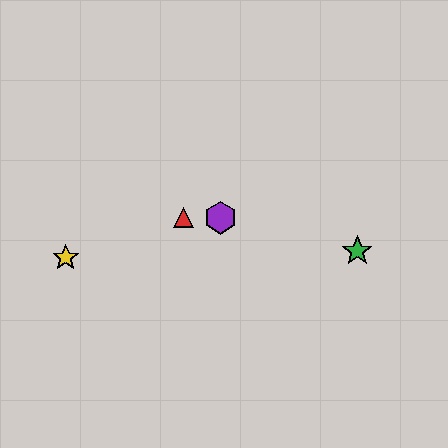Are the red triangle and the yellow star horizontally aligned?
No, the red triangle is at y≈218 and the yellow star is at y≈257.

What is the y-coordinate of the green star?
The green star is at y≈251.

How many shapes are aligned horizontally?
3 shapes (the red triangle, the blue hexagon, the purple hexagon) are aligned horizontally.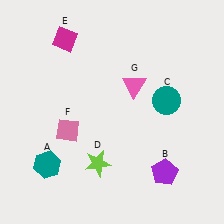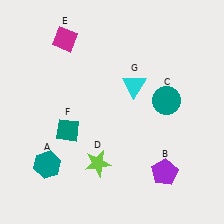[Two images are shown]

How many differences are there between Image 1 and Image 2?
There are 2 differences between the two images.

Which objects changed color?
F changed from pink to teal. G changed from pink to cyan.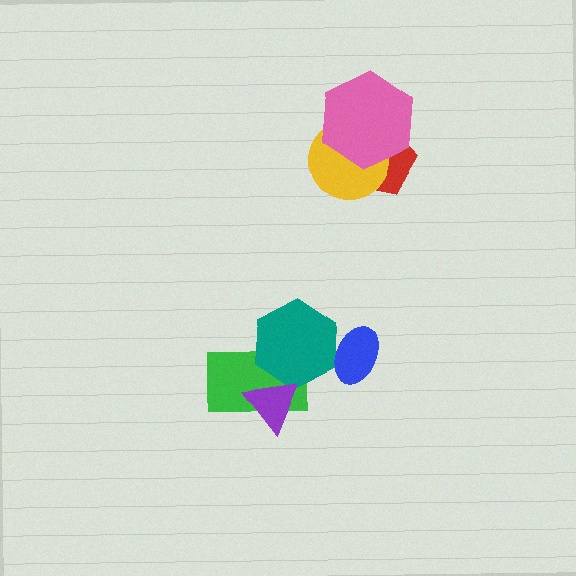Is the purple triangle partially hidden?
No, no other shape covers it.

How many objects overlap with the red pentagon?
2 objects overlap with the red pentagon.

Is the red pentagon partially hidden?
Yes, it is partially covered by another shape.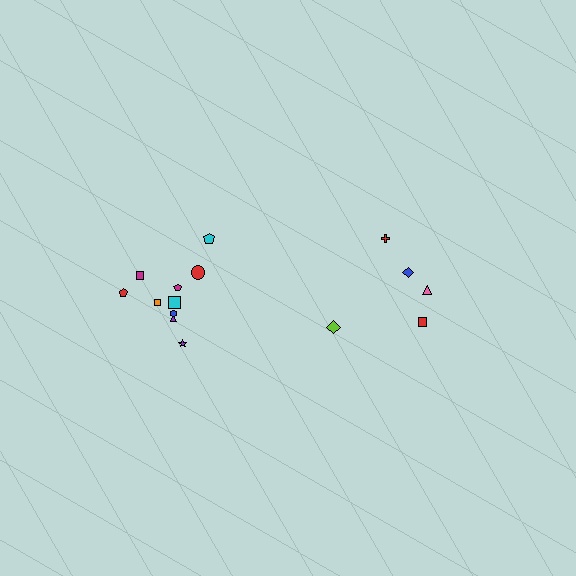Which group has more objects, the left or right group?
The left group.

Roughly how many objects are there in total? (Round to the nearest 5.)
Roughly 15 objects in total.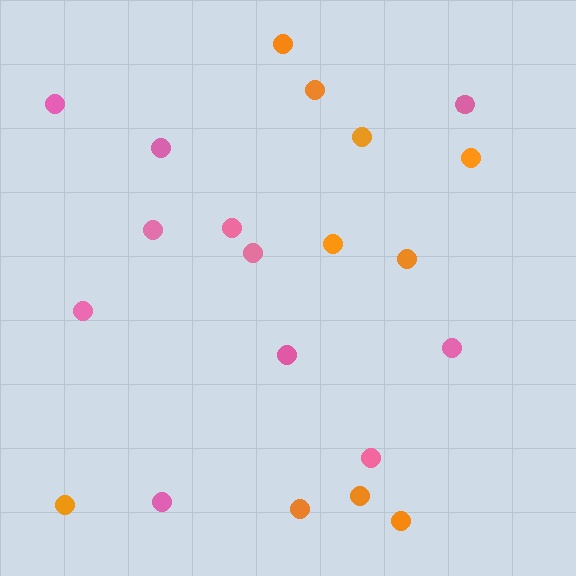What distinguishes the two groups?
There are 2 groups: one group of pink circles (11) and one group of orange circles (10).